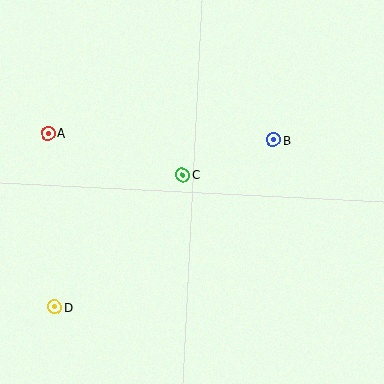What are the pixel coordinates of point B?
Point B is at (274, 140).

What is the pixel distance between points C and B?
The distance between C and B is 97 pixels.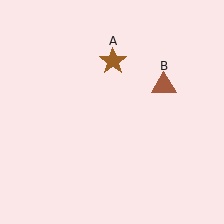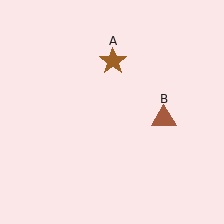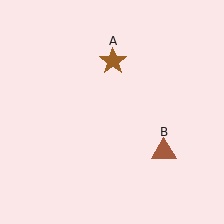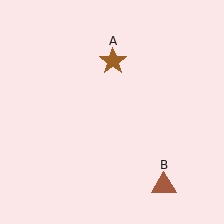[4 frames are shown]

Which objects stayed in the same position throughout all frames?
Brown star (object A) remained stationary.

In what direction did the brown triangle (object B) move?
The brown triangle (object B) moved down.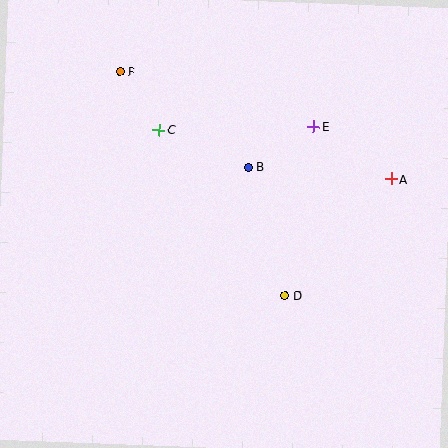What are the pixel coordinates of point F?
Point F is at (120, 72).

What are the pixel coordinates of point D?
Point D is at (285, 296).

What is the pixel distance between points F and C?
The distance between F and C is 70 pixels.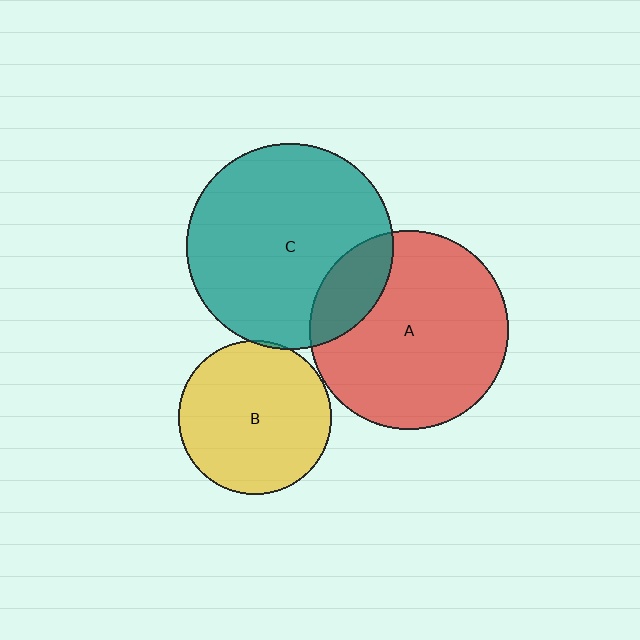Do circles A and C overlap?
Yes.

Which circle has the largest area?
Circle C (teal).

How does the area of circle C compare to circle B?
Approximately 1.8 times.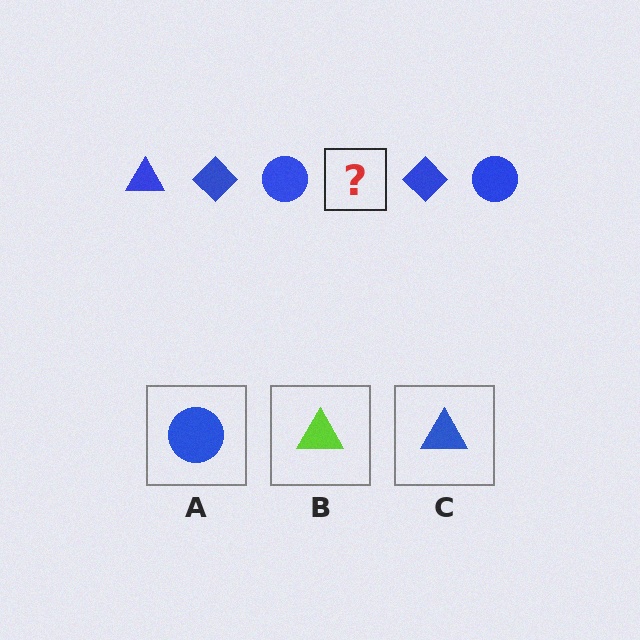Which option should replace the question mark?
Option C.